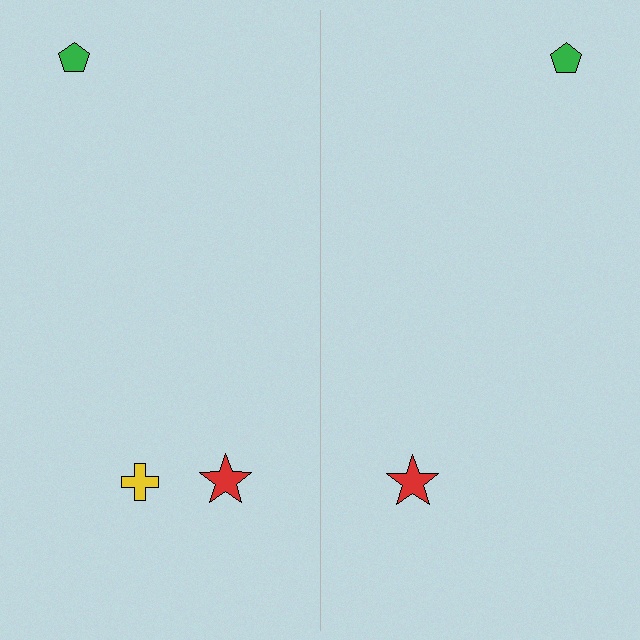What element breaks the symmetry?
A yellow cross is missing from the right side.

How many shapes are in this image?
There are 5 shapes in this image.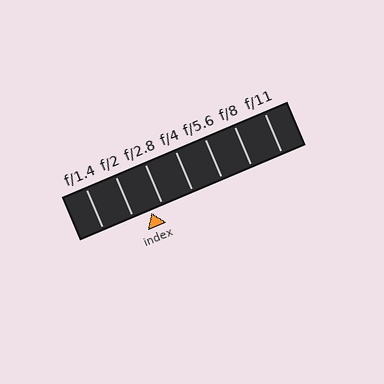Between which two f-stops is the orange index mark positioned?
The index mark is between f/2 and f/2.8.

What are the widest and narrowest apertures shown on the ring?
The widest aperture shown is f/1.4 and the narrowest is f/11.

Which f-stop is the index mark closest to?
The index mark is closest to f/2.8.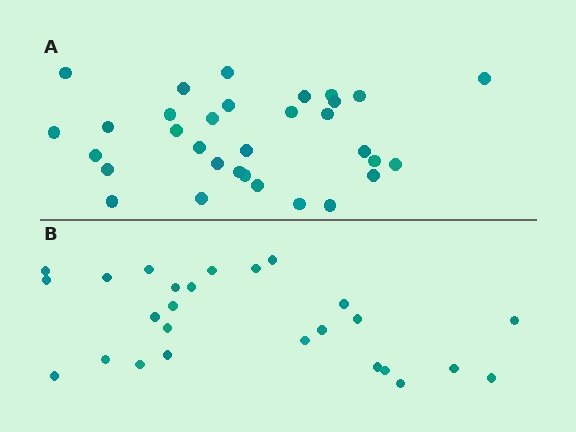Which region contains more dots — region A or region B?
Region A (the top region) has more dots.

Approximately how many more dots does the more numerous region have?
Region A has about 6 more dots than region B.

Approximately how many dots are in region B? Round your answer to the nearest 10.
About 30 dots. (The exact count is 26, which rounds to 30.)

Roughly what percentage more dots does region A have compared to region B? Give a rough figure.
About 25% more.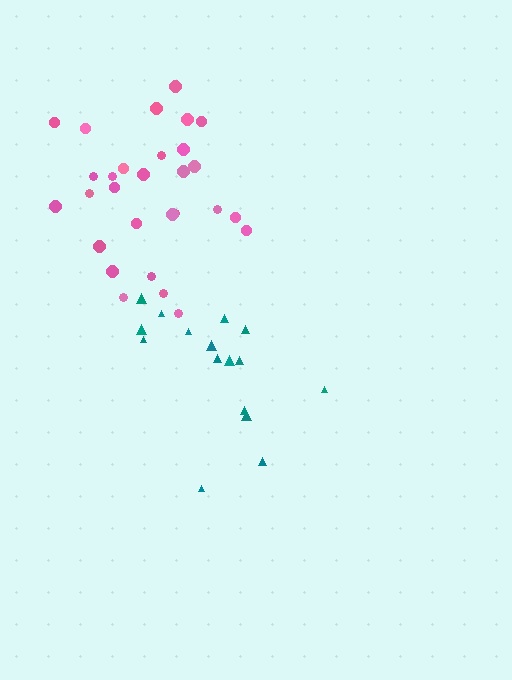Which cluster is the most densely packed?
Pink.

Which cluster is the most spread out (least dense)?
Teal.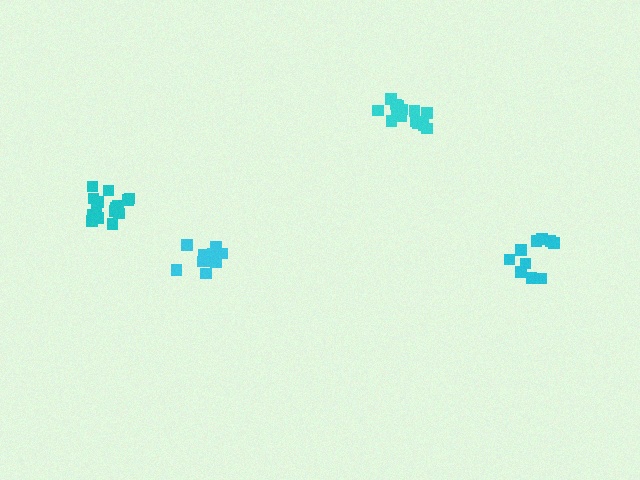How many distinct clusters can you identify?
There are 4 distinct clusters.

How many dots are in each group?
Group 1: 10 dots, Group 2: 14 dots, Group 3: 16 dots, Group 4: 10 dots (50 total).